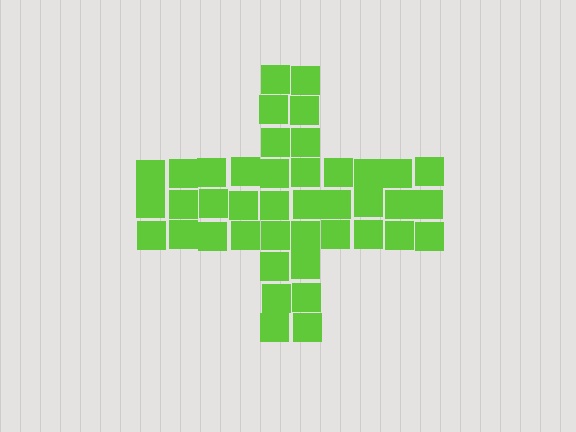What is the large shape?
The large shape is a cross.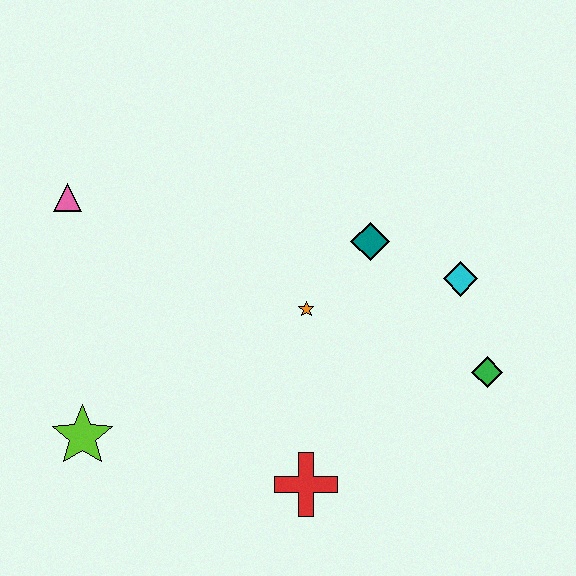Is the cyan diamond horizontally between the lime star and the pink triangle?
No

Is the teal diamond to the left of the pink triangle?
No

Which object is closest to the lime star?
The red cross is closest to the lime star.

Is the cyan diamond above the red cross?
Yes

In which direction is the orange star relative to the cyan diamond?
The orange star is to the left of the cyan diamond.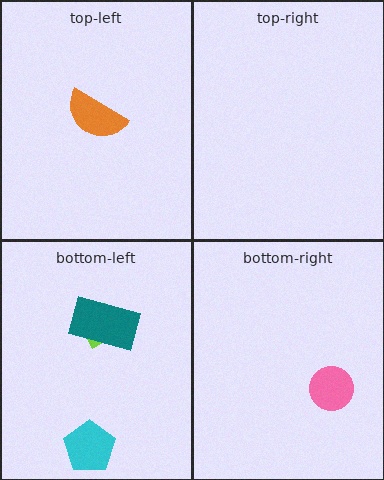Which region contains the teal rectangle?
The bottom-left region.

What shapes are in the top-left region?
The orange semicircle.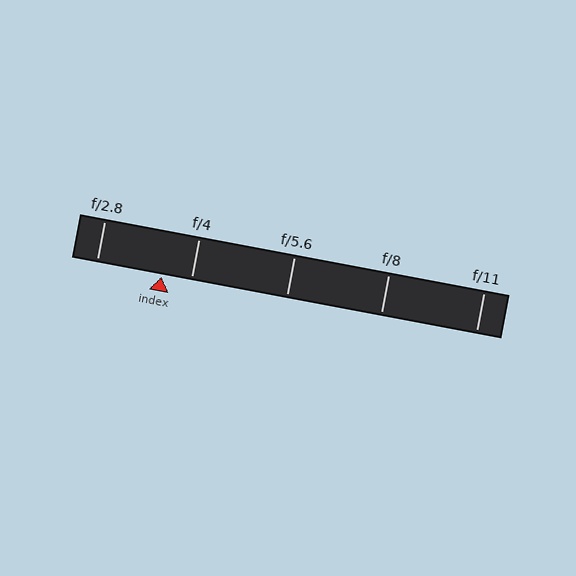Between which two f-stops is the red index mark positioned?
The index mark is between f/2.8 and f/4.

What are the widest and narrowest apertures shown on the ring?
The widest aperture shown is f/2.8 and the narrowest is f/11.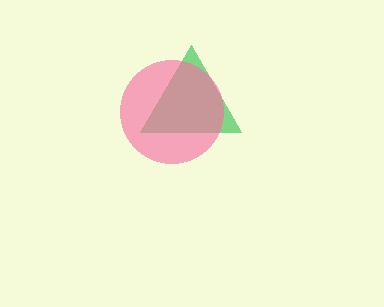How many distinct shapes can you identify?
There are 2 distinct shapes: a green triangle, a pink circle.